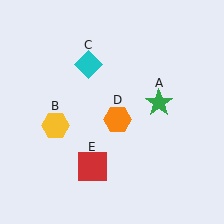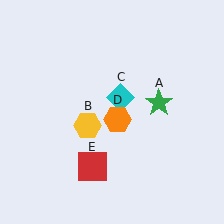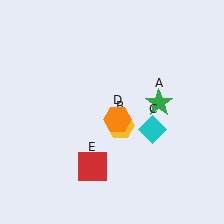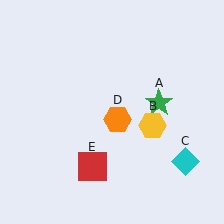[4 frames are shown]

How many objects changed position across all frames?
2 objects changed position: yellow hexagon (object B), cyan diamond (object C).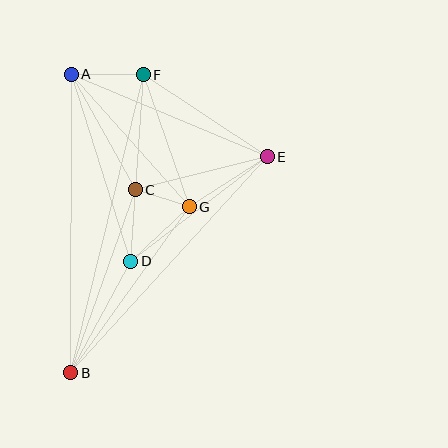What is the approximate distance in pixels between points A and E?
The distance between A and E is approximately 213 pixels.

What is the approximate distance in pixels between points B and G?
The distance between B and G is approximately 204 pixels.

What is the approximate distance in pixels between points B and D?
The distance between B and D is approximately 127 pixels.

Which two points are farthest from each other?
Points B and F are farthest from each other.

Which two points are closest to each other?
Points C and G are closest to each other.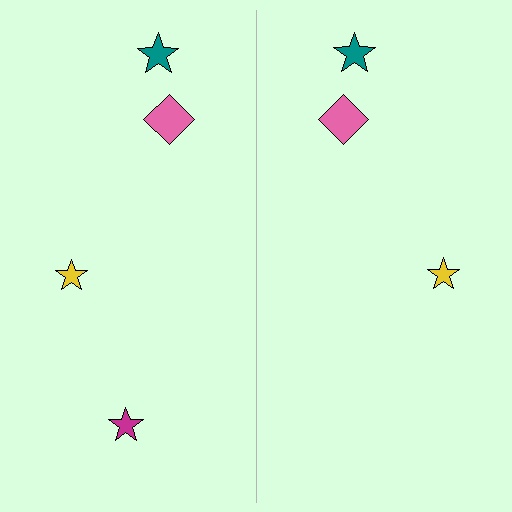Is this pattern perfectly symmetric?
No, the pattern is not perfectly symmetric. A magenta star is missing from the right side.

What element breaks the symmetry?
A magenta star is missing from the right side.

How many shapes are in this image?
There are 7 shapes in this image.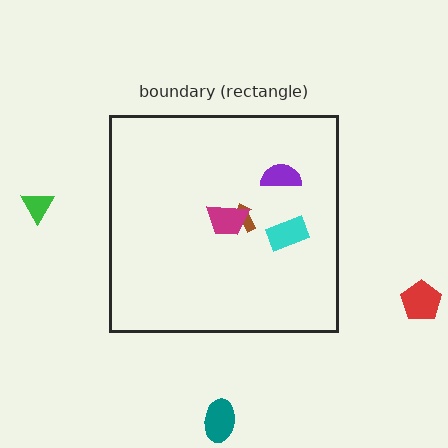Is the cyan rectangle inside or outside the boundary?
Inside.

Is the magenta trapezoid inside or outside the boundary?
Inside.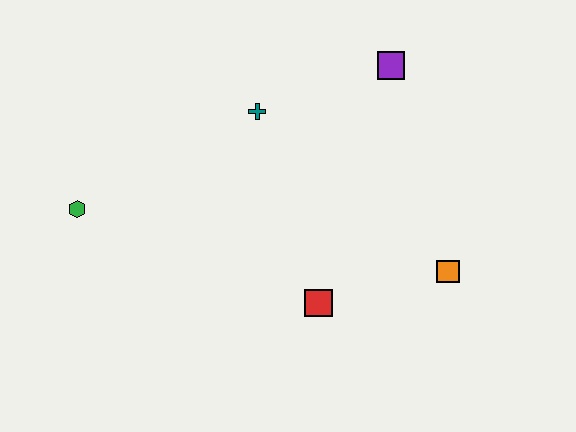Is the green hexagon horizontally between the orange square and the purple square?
No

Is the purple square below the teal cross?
No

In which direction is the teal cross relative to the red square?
The teal cross is above the red square.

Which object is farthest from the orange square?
The green hexagon is farthest from the orange square.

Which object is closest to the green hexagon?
The teal cross is closest to the green hexagon.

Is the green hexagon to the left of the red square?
Yes